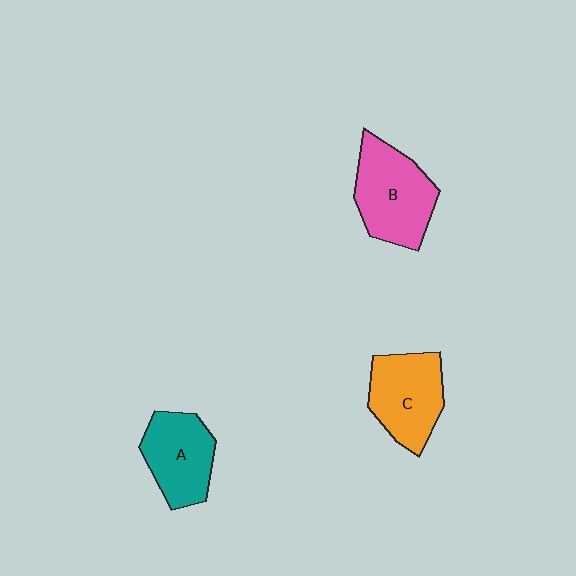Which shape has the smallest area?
Shape A (teal).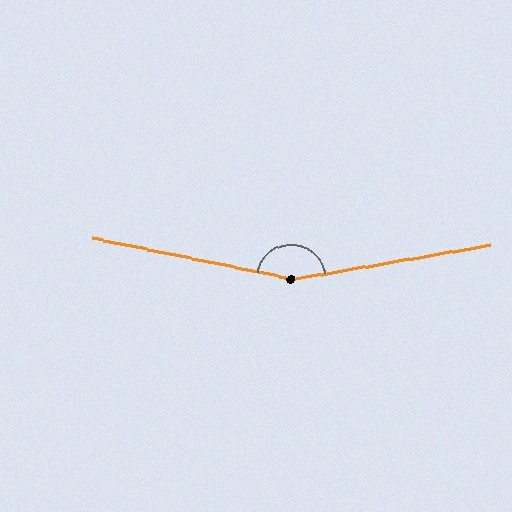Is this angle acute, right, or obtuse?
It is obtuse.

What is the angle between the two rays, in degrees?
Approximately 159 degrees.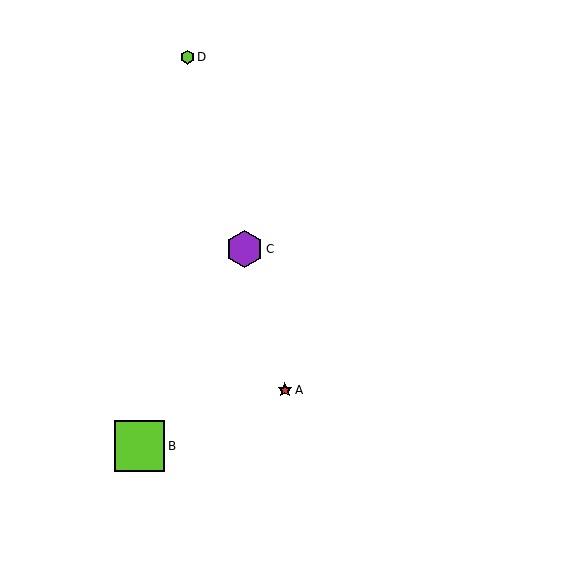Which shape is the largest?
The lime square (labeled B) is the largest.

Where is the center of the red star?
The center of the red star is at (285, 390).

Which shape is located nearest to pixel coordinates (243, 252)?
The purple hexagon (labeled C) at (245, 249) is nearest to that location.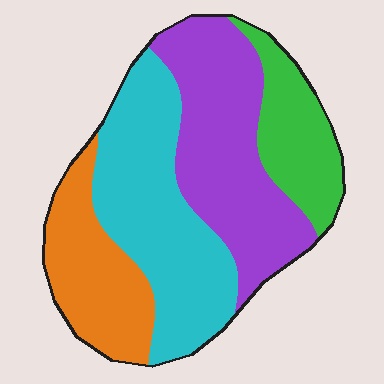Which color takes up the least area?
Green, at roughly 15%.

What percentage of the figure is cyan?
Cyan covers roughly 35% of the figure.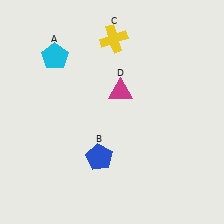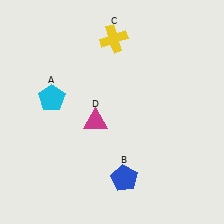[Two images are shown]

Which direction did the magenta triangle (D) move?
The magenta triangle (D) moved down.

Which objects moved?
The objects that moved are: the cyan pentagon (A), the blue pentagon (B), the magenta triangle (D).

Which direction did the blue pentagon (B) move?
The blue pentagon (B) moved right.